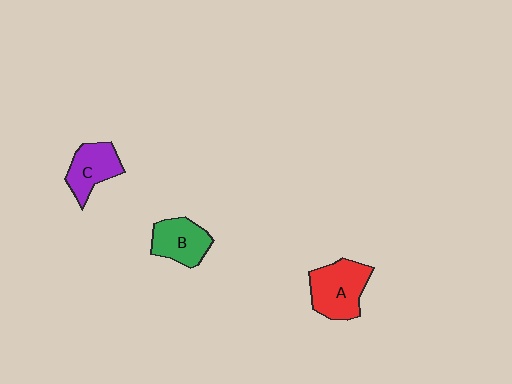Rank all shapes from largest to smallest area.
From largest to smallest: A (red), B (green), C (purple).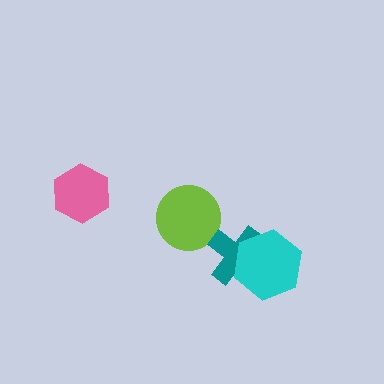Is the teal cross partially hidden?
Yes, it is partially covered by another shape.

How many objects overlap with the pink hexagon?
0 objects overlap with the pink hexagon.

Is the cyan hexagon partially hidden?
No, no other shape covers it.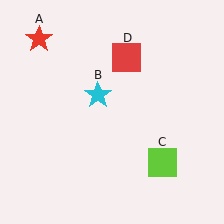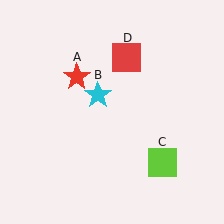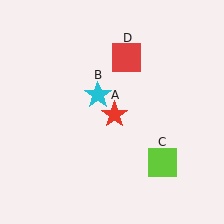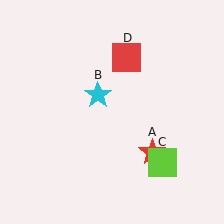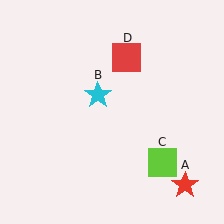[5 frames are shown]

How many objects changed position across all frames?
1 object changed position: red star (object A).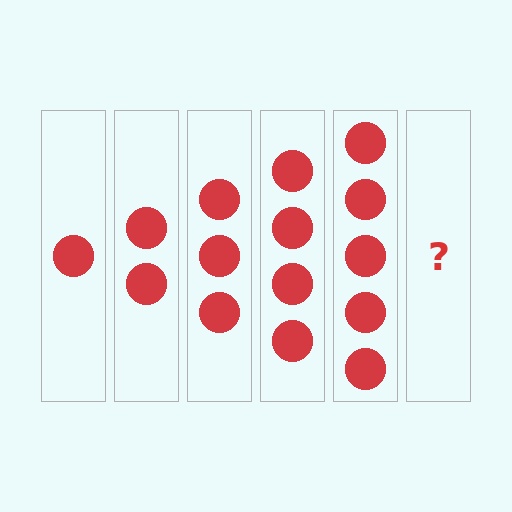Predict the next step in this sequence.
The next step is 6 circles.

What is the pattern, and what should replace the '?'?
The pattern is that each step adds one more circle. The '?' should be 6 circles.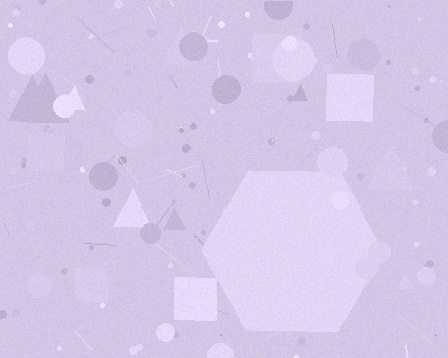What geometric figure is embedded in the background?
A hexagon is embedded in the background.